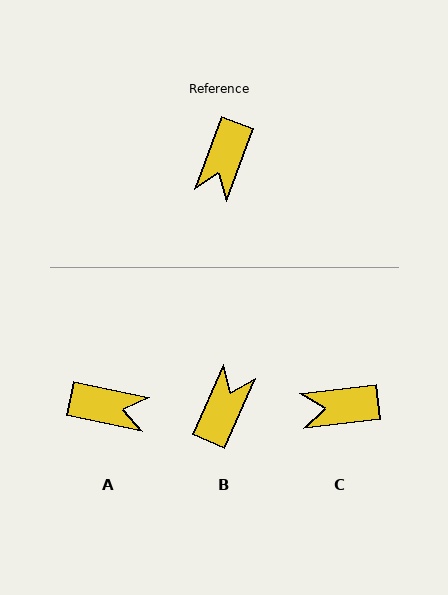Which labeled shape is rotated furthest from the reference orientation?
B, about 176 degrees away.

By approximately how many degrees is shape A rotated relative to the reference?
Approximately 98 degrees counter-clockwise.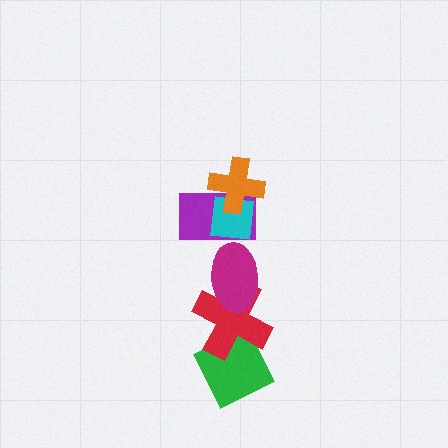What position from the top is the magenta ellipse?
The magenta ellipse is 4th from the top.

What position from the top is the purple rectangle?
The purple rectangle is 3rd from the top.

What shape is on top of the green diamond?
The red cross is on top of the green diamond.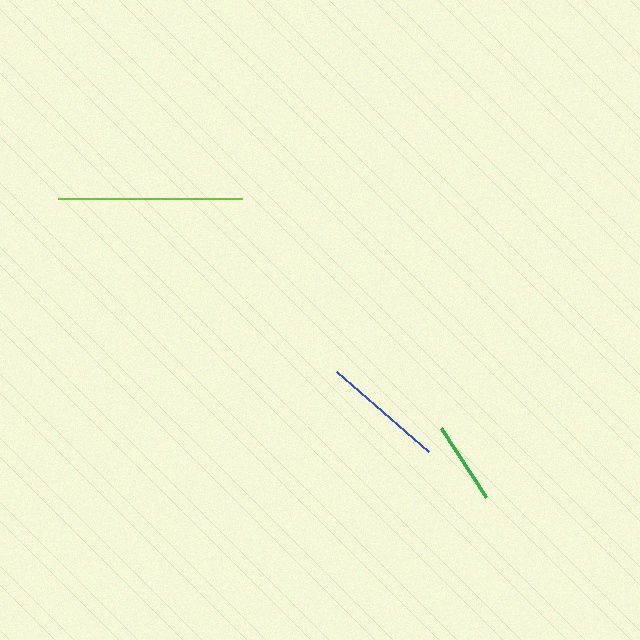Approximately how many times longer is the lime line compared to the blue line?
The lime line is approximately 1.5 times the length of the blue line.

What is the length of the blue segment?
The blue segment is approximately 122 pixels long.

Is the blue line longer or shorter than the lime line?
The lime line is longer than the blue line.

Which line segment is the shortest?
The green line is the shortest at approximately 82 pixels.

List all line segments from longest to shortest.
From longest to shortest: lime, blue, green.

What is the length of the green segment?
The green segment is approximately 82 pixels long.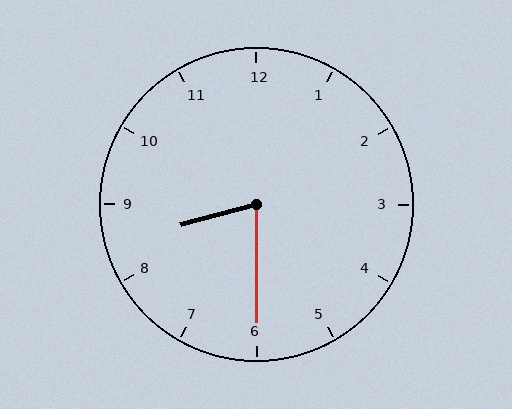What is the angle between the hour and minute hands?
Approximately 75 degrees.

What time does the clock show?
8:30.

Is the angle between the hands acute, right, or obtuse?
It is acute.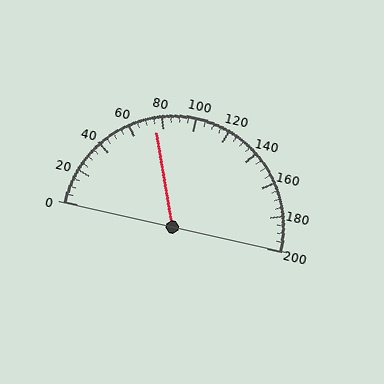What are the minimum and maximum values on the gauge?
The gauge ranges from 0 to 200.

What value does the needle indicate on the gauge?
The needle indicates approximately 75.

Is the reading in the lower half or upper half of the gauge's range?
The reading is in the lower half of the range (0 to 200).